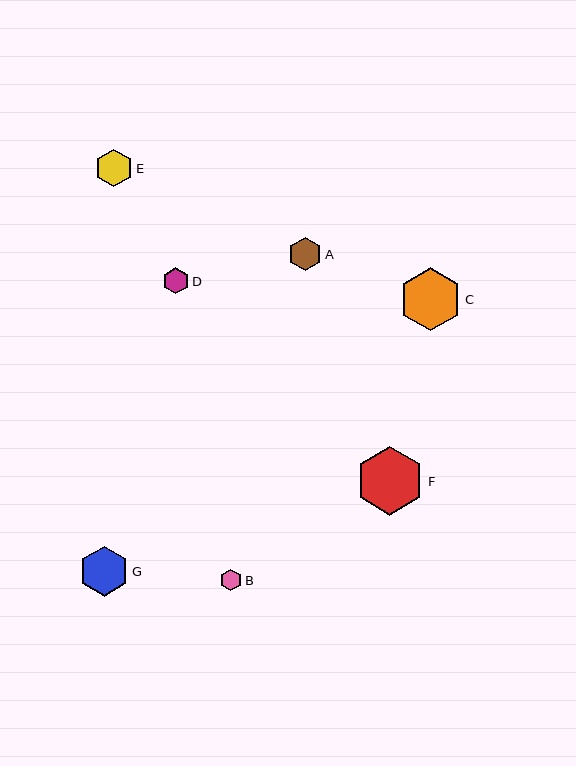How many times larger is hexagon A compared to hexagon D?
Hexagon A is approximately 1.3 times the size of hexagon D.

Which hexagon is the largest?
Hexagon F is the largest with a size of approximately 69 pixels.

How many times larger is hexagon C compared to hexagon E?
Hexagon C is approximately 1.7 times the size of hexagon E.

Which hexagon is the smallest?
Hexagon B is the smallest with a size of approximately 22 pixels.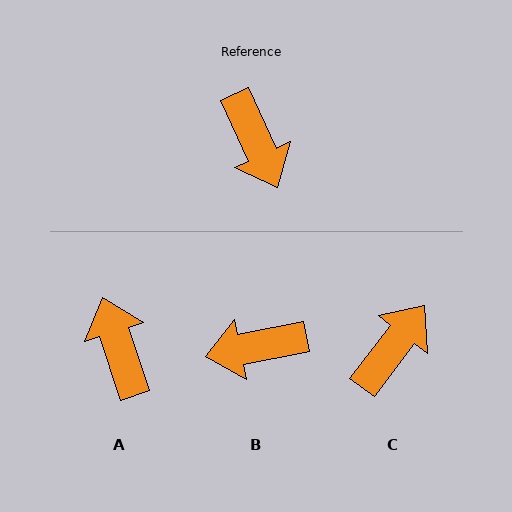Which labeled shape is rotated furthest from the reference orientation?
A, about 174 degrees away.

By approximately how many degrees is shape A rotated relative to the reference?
Approximately 174 degrees counter-clockwise.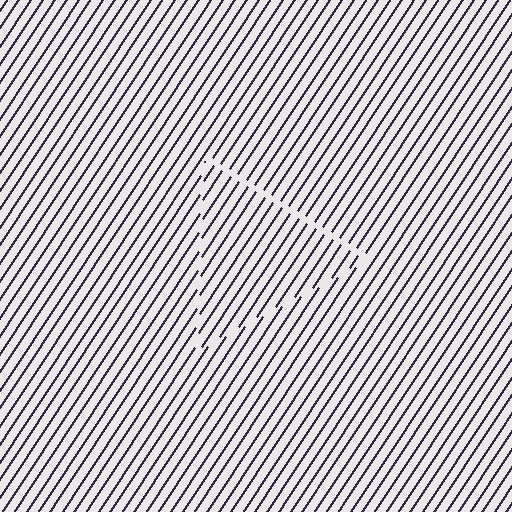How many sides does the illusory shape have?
3 sides — the line-ends trace a triangle.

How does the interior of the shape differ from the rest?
The interior of the shape contains the same grating, shifted by half a period — the contour is defined by the phase discontinuity where line-ends from the inner and outer gratings abut.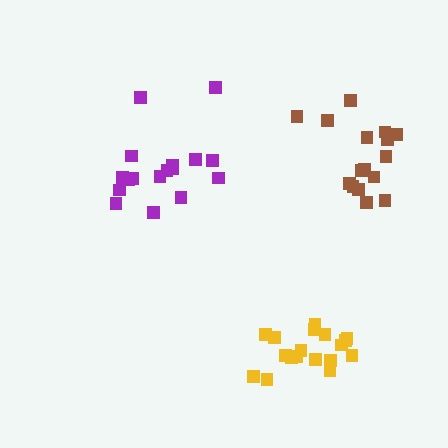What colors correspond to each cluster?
The clusters are colored: yellow, brown, purple.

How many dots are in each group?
Group 1: 18 dots, Group 2: 16 dots, Group 3: 17 dots (51 total).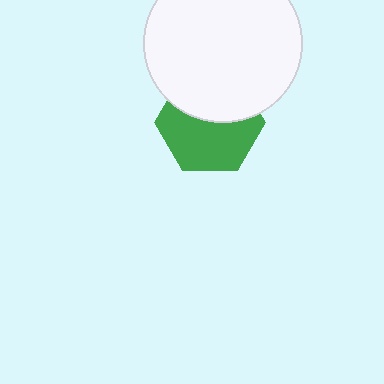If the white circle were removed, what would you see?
You would see the complete green hexagon.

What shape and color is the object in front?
The object in front is a white circle.